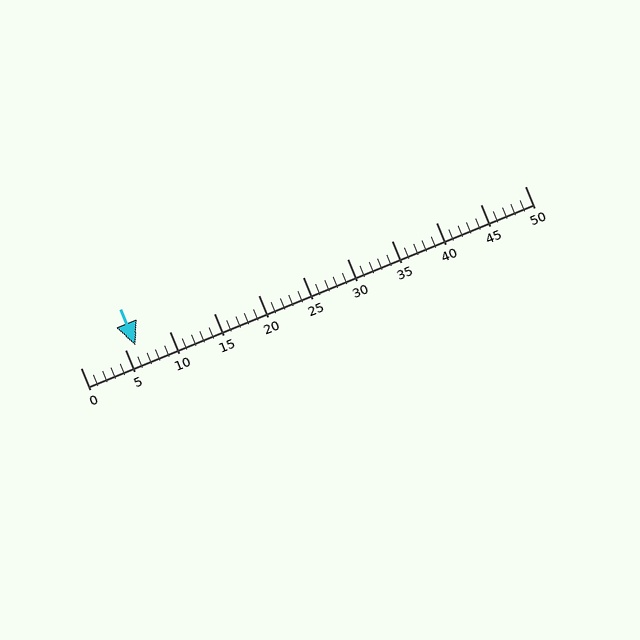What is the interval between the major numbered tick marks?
The major tick marks are spaced 5 units apart.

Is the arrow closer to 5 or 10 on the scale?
The arrow is closer to 5.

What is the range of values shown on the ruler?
The ruler shows values from 0 to 50.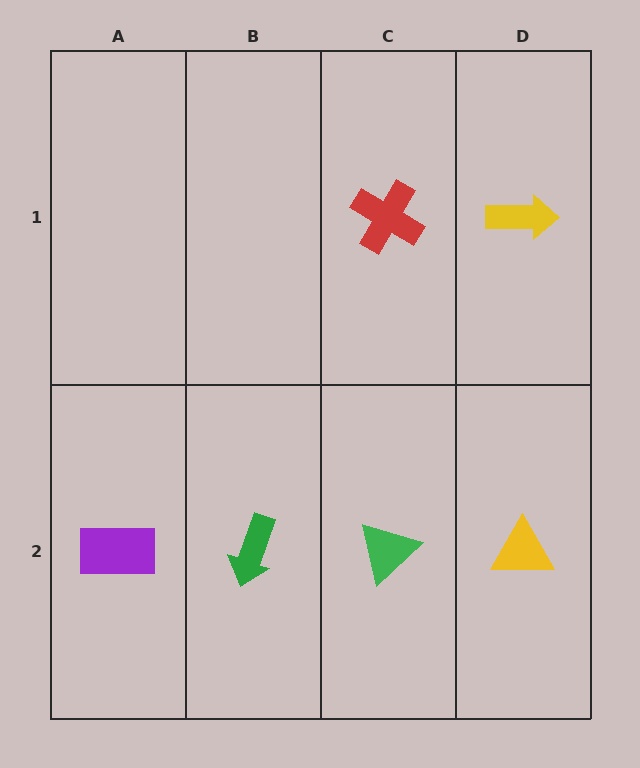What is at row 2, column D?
A yellow triangle.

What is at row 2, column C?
A green triangle.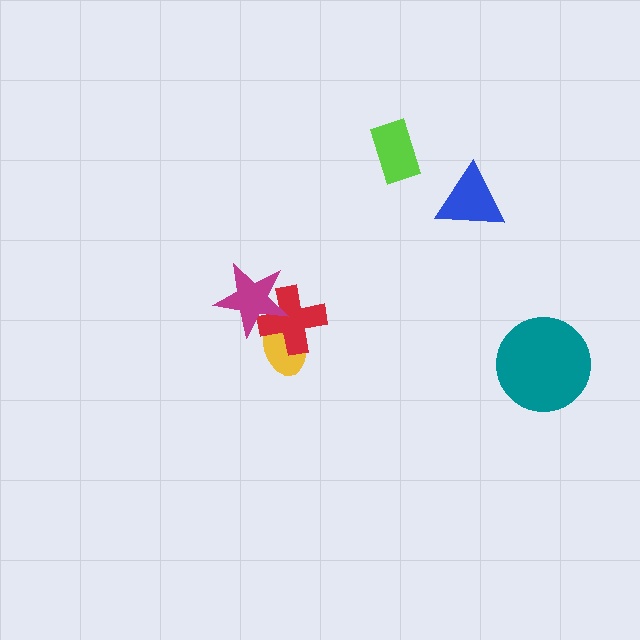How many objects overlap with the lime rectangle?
0 objects overlap with the lime rectangle.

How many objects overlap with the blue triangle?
0 objects overlap with the blue triangle.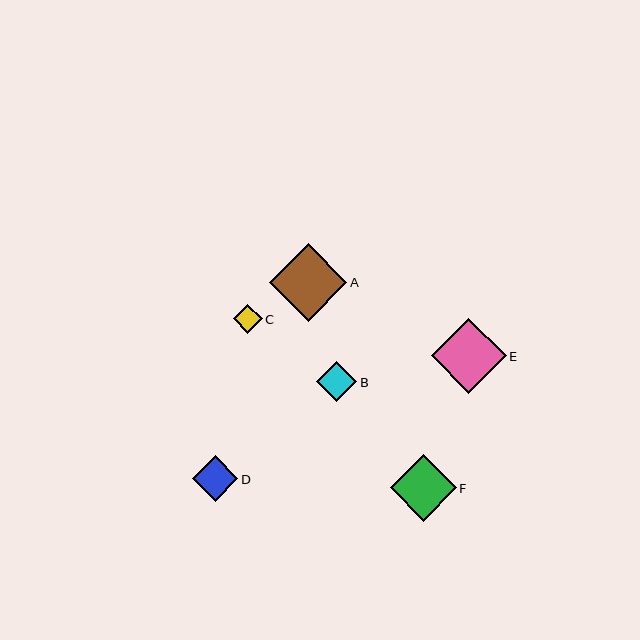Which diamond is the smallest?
Diamond C is the smallest with a size of approximately 29 pixels.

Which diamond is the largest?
Diamond A is the largest with a size of approximately 78 pixels.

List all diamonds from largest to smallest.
From largest to smallest: A, E, F, D, B, C.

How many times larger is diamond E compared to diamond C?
Diamond E is approximately 2.6 times the size of diamond C.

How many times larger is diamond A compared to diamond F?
Diamond A is approximately 1.2 times the size of diamond F.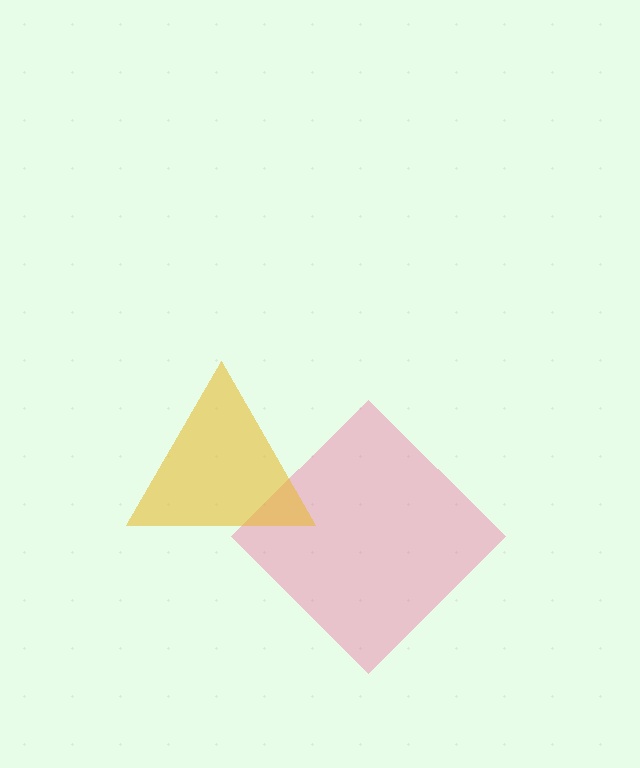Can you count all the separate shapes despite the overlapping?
Yes, there are 2 separate shapes.